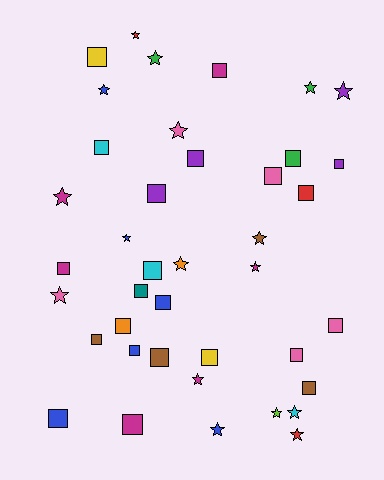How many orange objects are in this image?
There are 2 orange objects.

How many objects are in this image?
There are 40 objects.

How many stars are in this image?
There are 17 stars.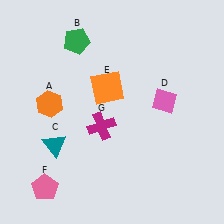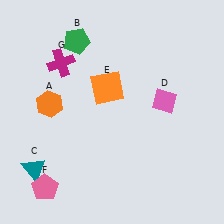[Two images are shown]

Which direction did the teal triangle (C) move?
The teal triangle (C) moved down.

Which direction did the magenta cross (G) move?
The magenta cross (G) moved up.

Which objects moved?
The objects that moved are: the teal triangle (C), the magenta cross (G).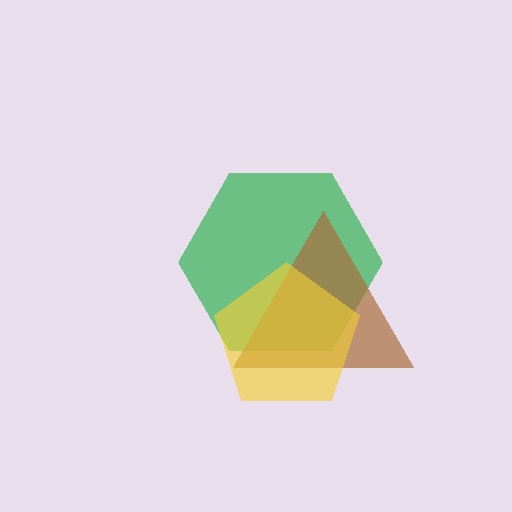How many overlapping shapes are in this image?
There are 3 overlapping shapes in the image.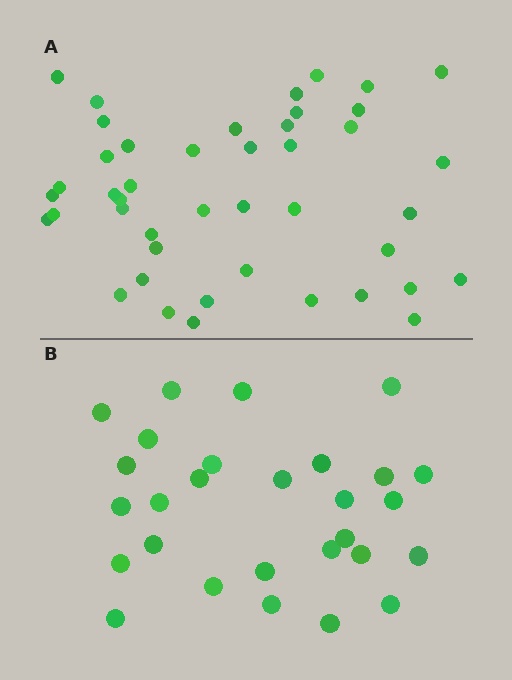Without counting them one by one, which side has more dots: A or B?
Region A (the top region) has more dots.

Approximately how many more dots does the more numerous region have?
Region A has approximately 15 more dots than region B.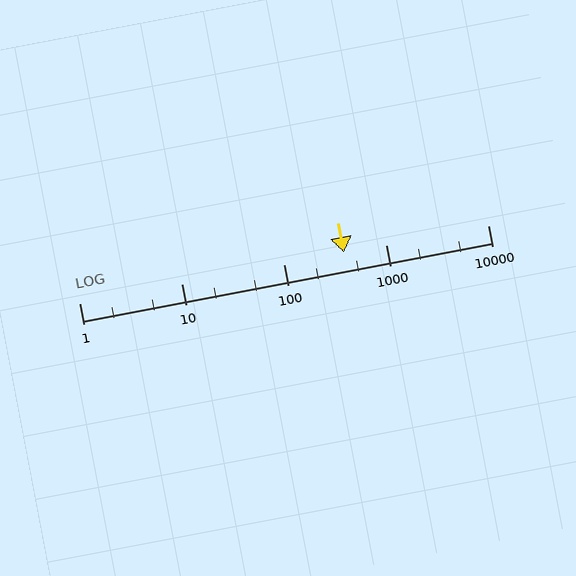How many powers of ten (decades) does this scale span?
The scale spans 4 decades, from 1 to 10000.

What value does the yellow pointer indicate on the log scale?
The pointer indicates approximately 390.